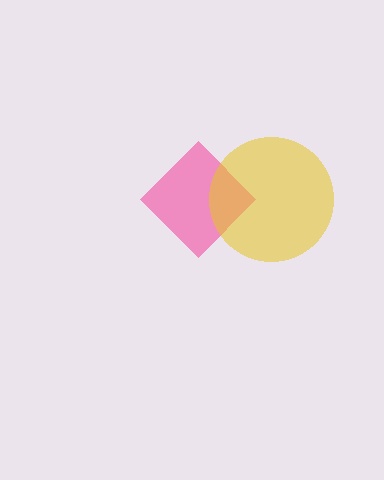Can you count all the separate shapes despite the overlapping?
Yes, there are 2 separate shapes.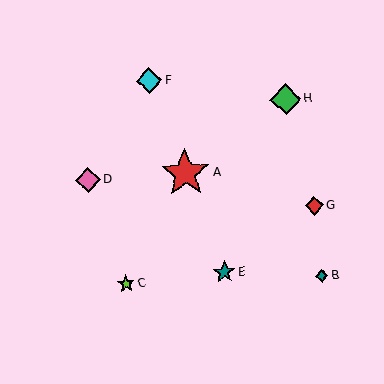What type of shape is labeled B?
Shape B is a teal diamond.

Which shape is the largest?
The red star (labeled A) is the largest.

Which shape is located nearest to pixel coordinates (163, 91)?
The cyan diamond (labeled F) at (149, 81) is nearest to that location.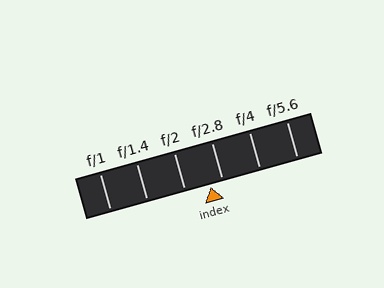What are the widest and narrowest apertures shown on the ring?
The widest aperture shown is f/1 and the narrowest is f/5.6.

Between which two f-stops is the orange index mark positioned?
The index mark is between f/2 and f/2.8.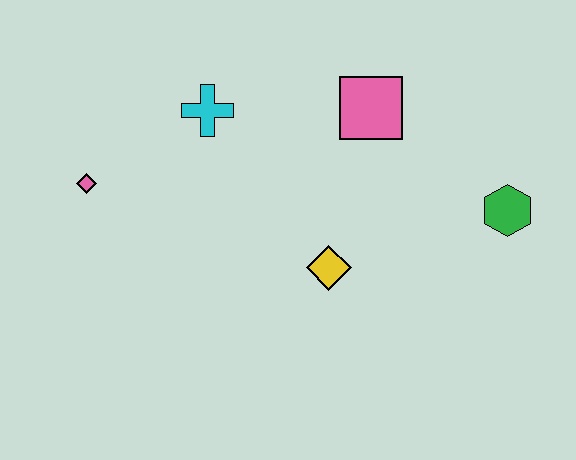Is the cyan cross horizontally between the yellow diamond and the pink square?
No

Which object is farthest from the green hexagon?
The pink diamond is farthest from the green hexagon.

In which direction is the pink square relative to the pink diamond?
The pink square is to the right of the pink diamond.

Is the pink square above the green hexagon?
Yes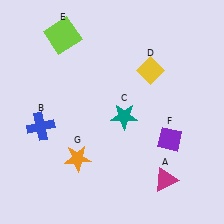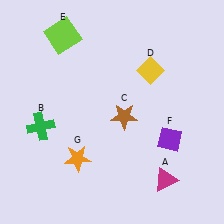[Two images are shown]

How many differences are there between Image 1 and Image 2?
There are 2 differences between the two images.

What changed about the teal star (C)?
In Image 1, C is teal. In Image 2, it changed to brown.